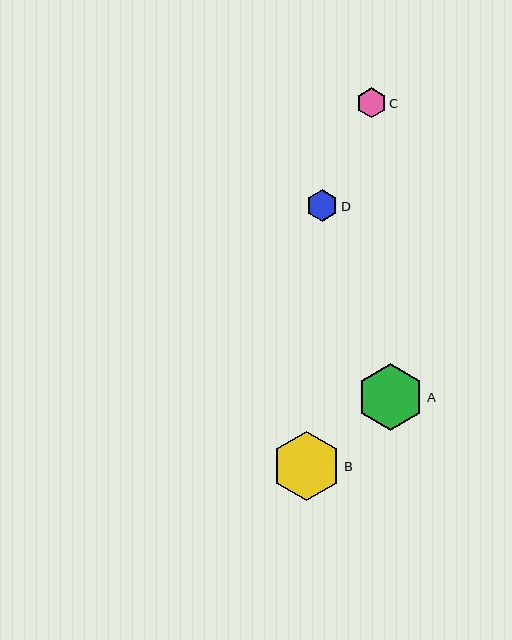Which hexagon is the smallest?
Hexagon C is the smallest with a size of approximately 30 pixels.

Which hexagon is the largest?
Hexagon B is the largest with a size of approximately 69 pixels.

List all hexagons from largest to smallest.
From largest to smallest: B, A, D, C.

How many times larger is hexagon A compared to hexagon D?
Hexagon A is approximately 2.1 times the size of hexagon D.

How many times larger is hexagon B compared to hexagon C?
Hexagon B is approximately 2.3 times the size of hexagon C.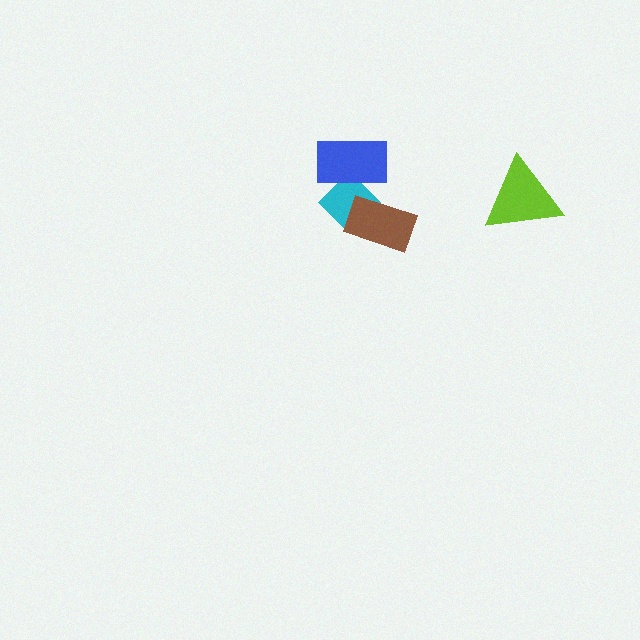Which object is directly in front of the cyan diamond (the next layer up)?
The blue rectangle is directly in front of the cyan diamond.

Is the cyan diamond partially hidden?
Yes, it is partially covered by another shape.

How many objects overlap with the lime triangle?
0 objects overlap with the lime triangle.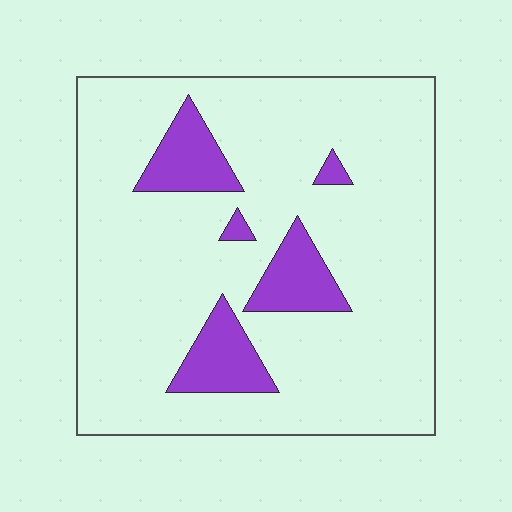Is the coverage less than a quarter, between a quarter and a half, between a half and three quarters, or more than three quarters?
Less than a quarter.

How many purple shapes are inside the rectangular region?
5.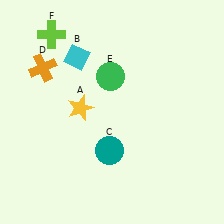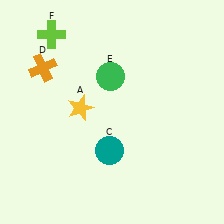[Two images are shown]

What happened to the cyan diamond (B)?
The cyan diamond (B) was removed in Image 2. It was in the top-left area of Image 1.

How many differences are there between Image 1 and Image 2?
There is 1 difference between the two images.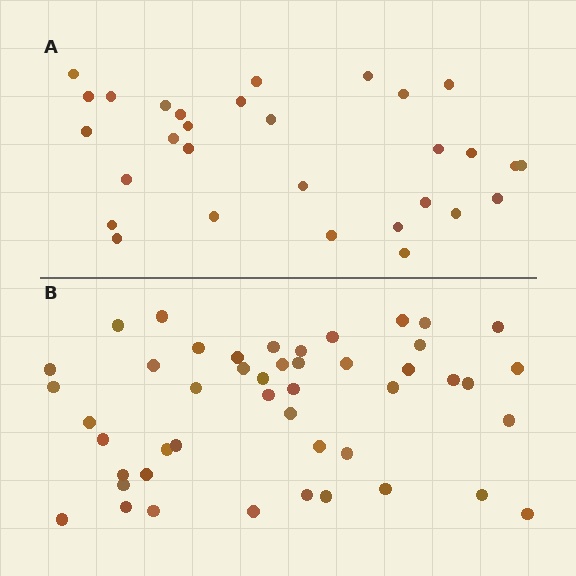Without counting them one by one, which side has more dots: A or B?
Region B (the bottom region) has more dots.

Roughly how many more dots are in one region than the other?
Region B has approximately 15 more dots than region A.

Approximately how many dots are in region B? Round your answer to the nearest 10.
About 50 dots. (The exact count is 47, which rounds to 50.)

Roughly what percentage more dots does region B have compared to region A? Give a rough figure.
About 55% more.